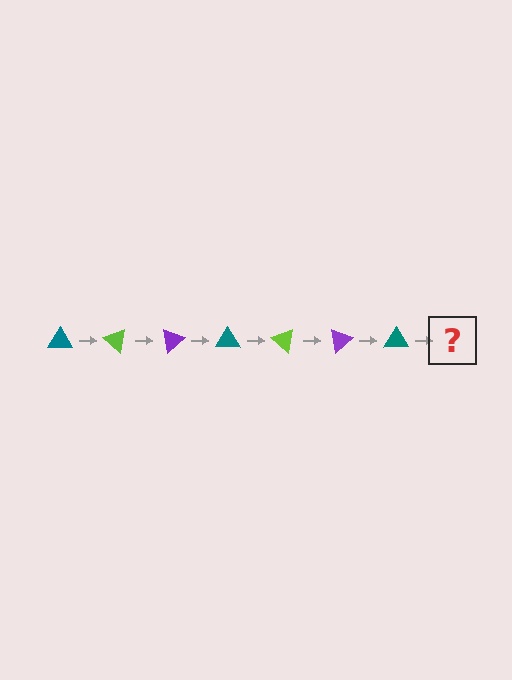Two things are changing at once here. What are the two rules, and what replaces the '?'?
The two rules are that it rotates 40 degrees each step and the color cycles through teal, lime, and purple. The '?' should be a lime triangle, rotated 280 degrees from the start.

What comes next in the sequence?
The next element should be a lime triangle, rotated 280 degrees from the start.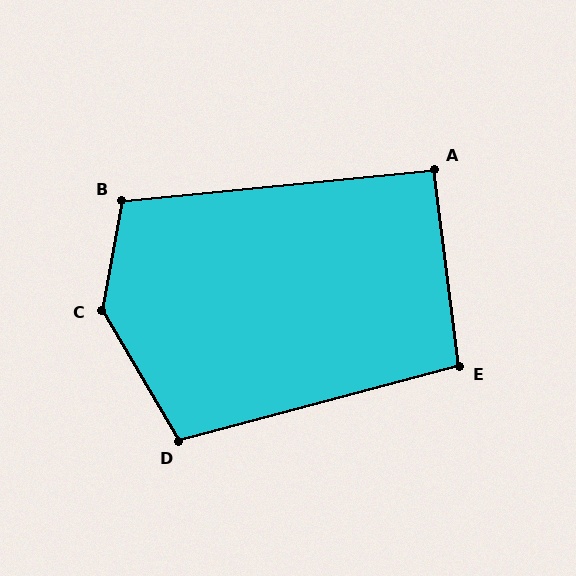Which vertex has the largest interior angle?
C, at approximately 139 degrees.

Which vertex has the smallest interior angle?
A, at approximately 92 degrees.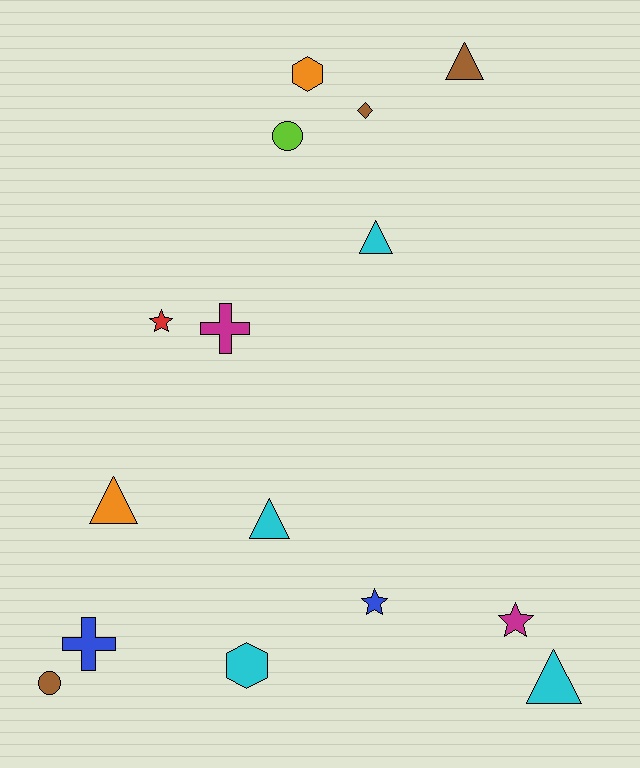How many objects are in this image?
There are 15 objects.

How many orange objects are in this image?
There are 2 orange objects.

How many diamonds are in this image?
There is 1 diamond.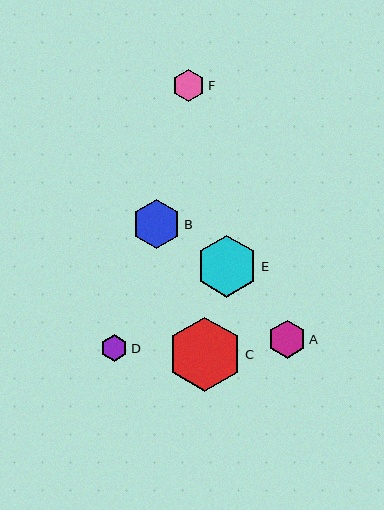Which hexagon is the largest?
Hexagon C is the largest with a size of approximately 74 pixels.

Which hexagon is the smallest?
Hexagon D is the smallest with a size of approximately 27 pixels.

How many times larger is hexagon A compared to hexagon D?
Hexagon A is approximately 1.4 times the size of hexagon D.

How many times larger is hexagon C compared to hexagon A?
Hexagon C is approximately 1.9 times the size of hexagon A.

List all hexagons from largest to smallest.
From largest to smallest: C, E, B, A, F, D.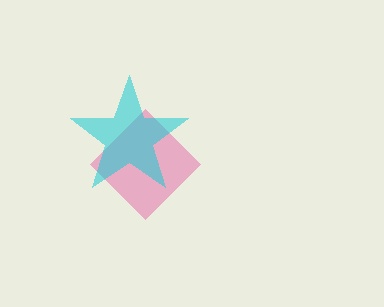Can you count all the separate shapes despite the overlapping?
Yes, there are 2 separate shapes.